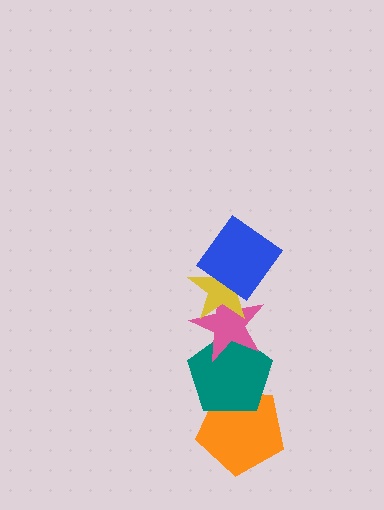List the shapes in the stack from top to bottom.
From top to bottom: the blue diamond, the yellow star, the pink star, the teal pentagon, the orange pentagon.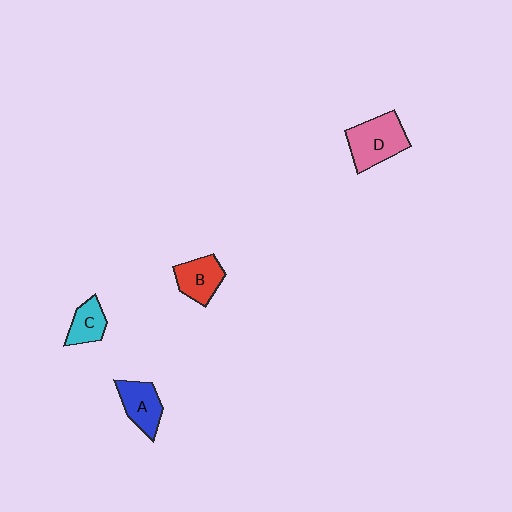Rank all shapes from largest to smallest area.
From largest to smallest: D (pink), A (blue), B (red), C (cyan).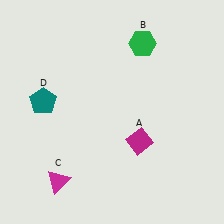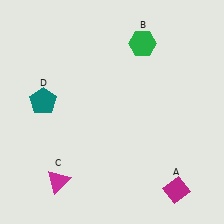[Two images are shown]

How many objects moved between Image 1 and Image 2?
1 object moved between the two images.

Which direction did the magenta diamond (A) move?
The magenta diamond (A) moved down.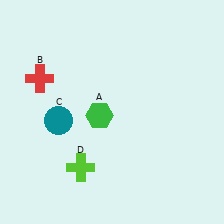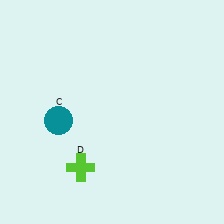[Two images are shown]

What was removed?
The green hexagon (A), the red cross (B) were removed in Image 2.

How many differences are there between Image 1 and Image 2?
There are 2 differences between the two images.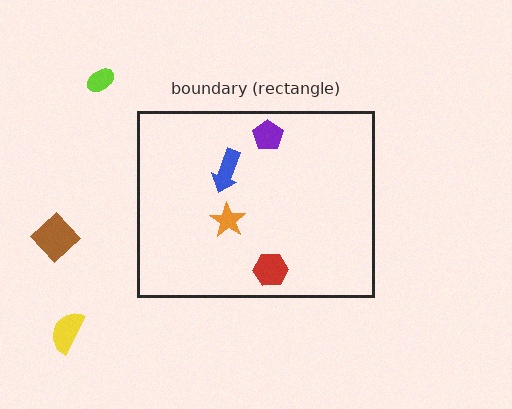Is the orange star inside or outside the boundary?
Inside.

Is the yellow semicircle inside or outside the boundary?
Outside.